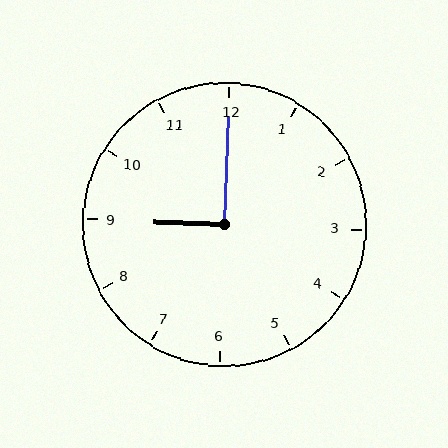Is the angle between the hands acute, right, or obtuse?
It is right.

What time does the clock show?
9:00.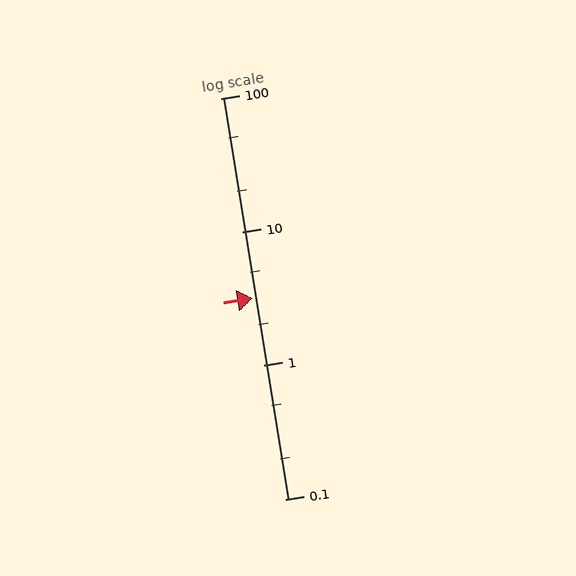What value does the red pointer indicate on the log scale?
The pointer indicates approximately 3.2.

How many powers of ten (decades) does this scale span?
The scale spans 3 decades, from 0.1 to 100.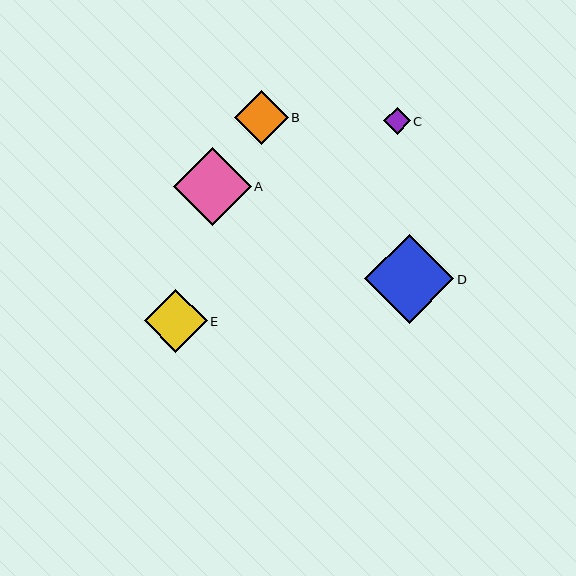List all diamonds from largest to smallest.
From largest to smallest: D, A, E, B, C.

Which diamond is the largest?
Diamond D is the largest with a size of approximately 89 pixels.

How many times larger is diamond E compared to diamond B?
Diamond E is approximately 1.2 times the size of diamond B.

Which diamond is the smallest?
Diamond C is the smallest with a size of approximately 27 pixels.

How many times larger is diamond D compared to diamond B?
Diamond D is approximately 1.7 times the size of diamond B.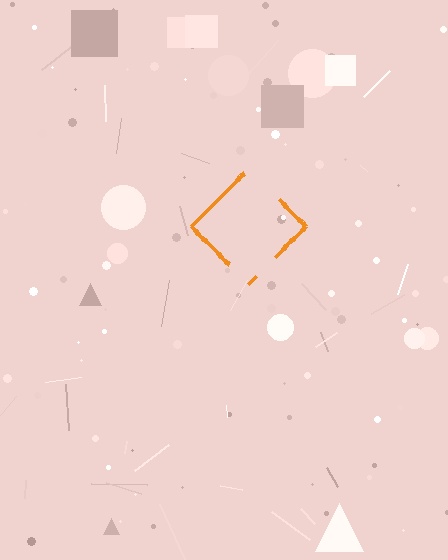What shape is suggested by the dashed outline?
The dashed outline suggests a diamond.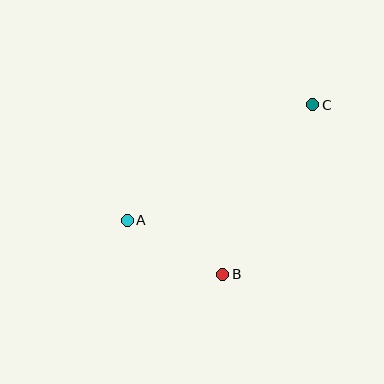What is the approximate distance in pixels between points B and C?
The distance between B and C is approximately 192 pixels.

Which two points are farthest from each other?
Points A and C are farthest from each other.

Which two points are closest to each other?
Points A and B are closest to each other.